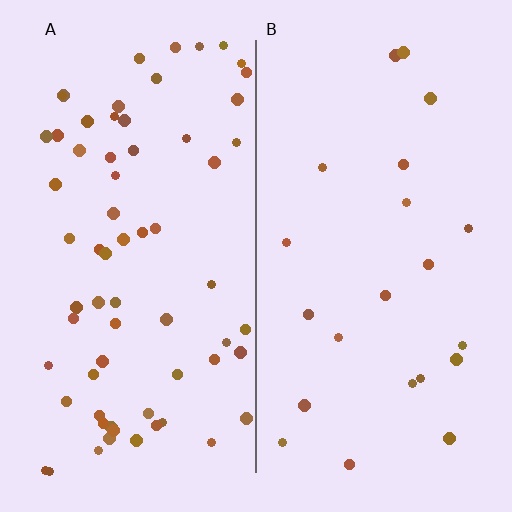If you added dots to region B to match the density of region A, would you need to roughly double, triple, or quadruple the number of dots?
Approximately triple.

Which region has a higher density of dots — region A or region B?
A (the left).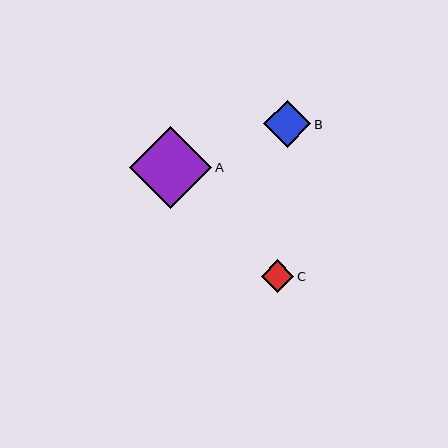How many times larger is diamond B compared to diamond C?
Diamond B is approximately 1.4 times the size of diamond C.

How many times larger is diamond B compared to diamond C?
Diamond B is approximately 1.4 times the size of diamond C.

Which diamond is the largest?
Diamond A is the largest with a size of approximately 82 pixels.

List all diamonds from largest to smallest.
From largest to smallest: A, B, C.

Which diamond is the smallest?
Diamond C is the smallest with a size of approximately 33 pixels.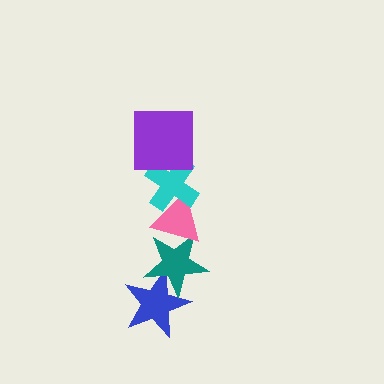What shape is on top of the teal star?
The pink triangle is on top of the teal star.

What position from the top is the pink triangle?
The pink triangle is 3rd from the top.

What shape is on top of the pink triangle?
The cyan cross is on top of the pink triangle.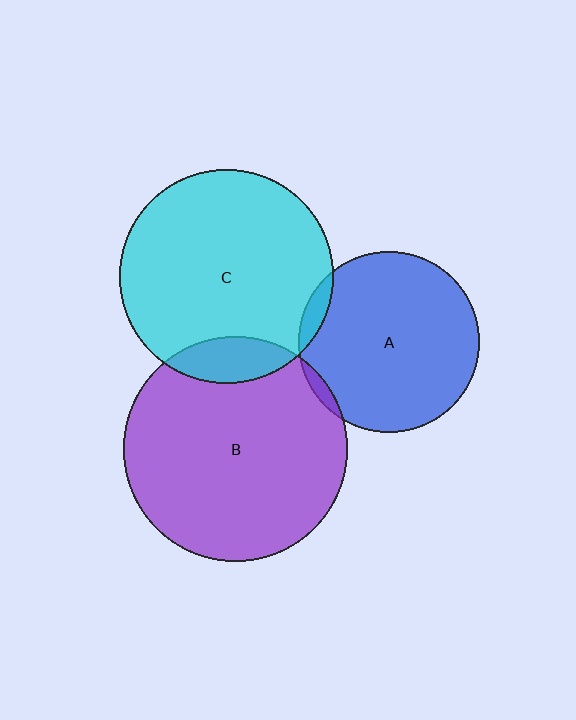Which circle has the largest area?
Circle B (purple).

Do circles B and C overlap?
Yes.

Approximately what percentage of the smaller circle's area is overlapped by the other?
Approximately 10%.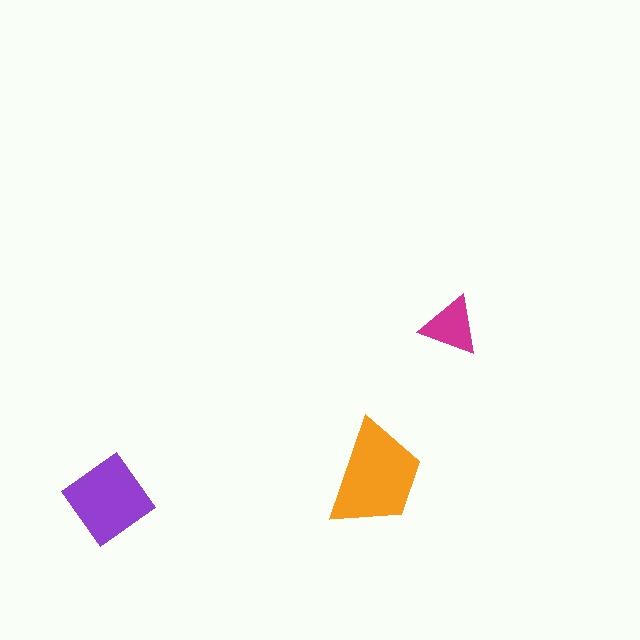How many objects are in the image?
There are 3 objects in the image.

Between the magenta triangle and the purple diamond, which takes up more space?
The purple diamond.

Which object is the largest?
The orange trapezoid.